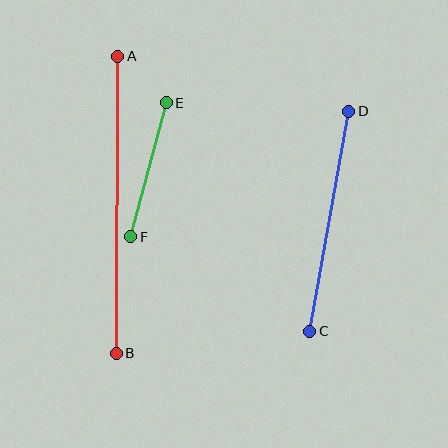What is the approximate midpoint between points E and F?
The midpoint is at approximately (149, 170) pixels.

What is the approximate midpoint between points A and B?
The midpoint is at approximately (117, 205) pixels.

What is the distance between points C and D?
The distance is approximately 223 pixels.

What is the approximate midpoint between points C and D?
The midpoint is at approximately (329, 221) pixels.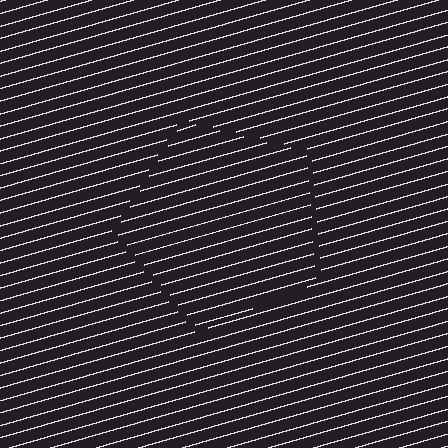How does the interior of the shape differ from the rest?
The interior of the shape contains the same grating, shifted by half a period — the contour is defined by the phase discontinuity where line-ends from the inner and outer gratings abut.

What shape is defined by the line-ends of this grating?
An illusory pentagon. The interior of the shape contains the same grating, shifted by half a period — the contour is defined by the phase discontinuity where line-ends from the inner and outer gratings abut.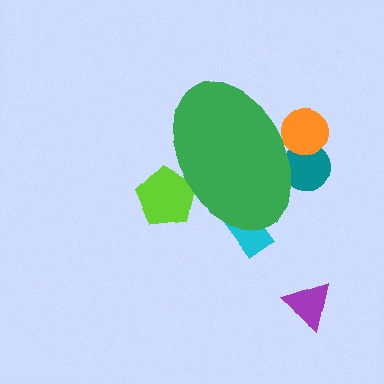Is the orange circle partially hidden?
Yes, the orange circle is partially hidden behind the green ellipse.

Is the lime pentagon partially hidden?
Yes, the lime pentagon is partially hidden behind the green ellipse.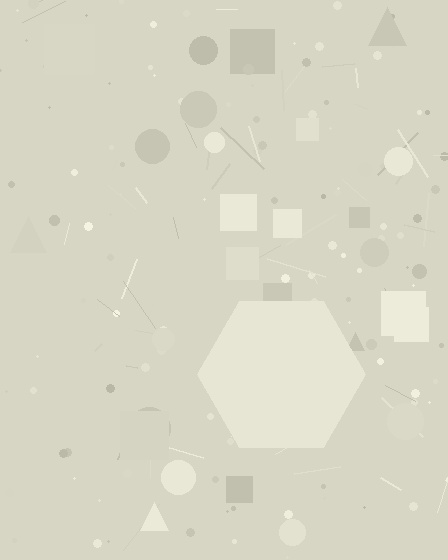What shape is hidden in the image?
A hexagon is hidden in the image.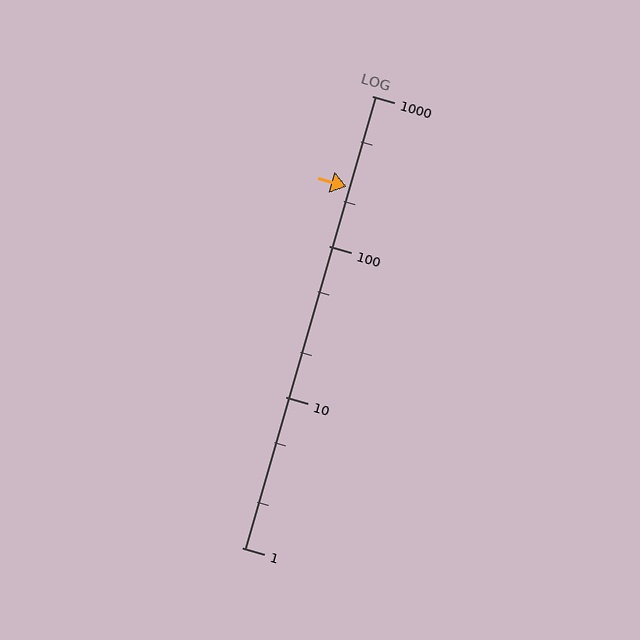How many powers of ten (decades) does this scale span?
The scale spans 3 decades, from 1 to 1000.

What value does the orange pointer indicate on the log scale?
The pointer indicates approximately 250.